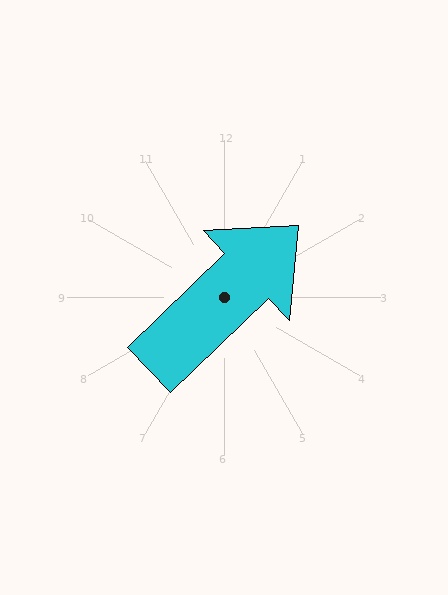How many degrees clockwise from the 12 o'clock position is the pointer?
Approximately 46 degrees.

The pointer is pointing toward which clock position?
Roughly 2 o'clock.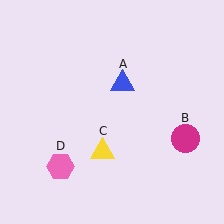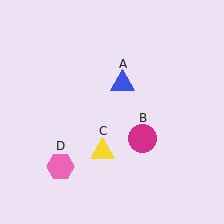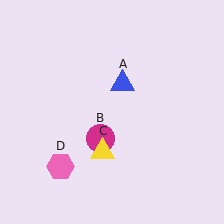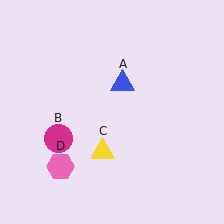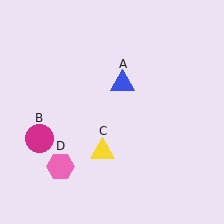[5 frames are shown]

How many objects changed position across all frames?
1 object changed position: magenta circle (object B).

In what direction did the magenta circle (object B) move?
The magenta circle (object B) moved left.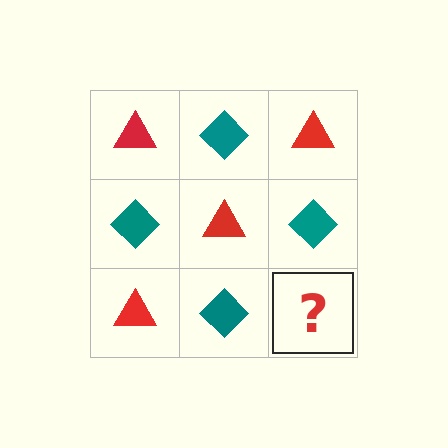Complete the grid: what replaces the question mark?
The question mark should be replaced with a red triangle.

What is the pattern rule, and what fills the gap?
The rule is that it alternates red triangle and teal diamond in a checkerboard pattern. The gap should be filled with a red triangle.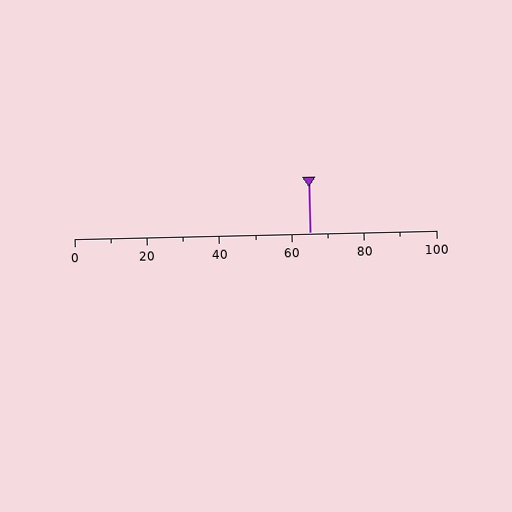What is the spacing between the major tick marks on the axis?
The major ticks are spaced 20 apart.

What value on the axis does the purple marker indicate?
The marker indicates approximately 65.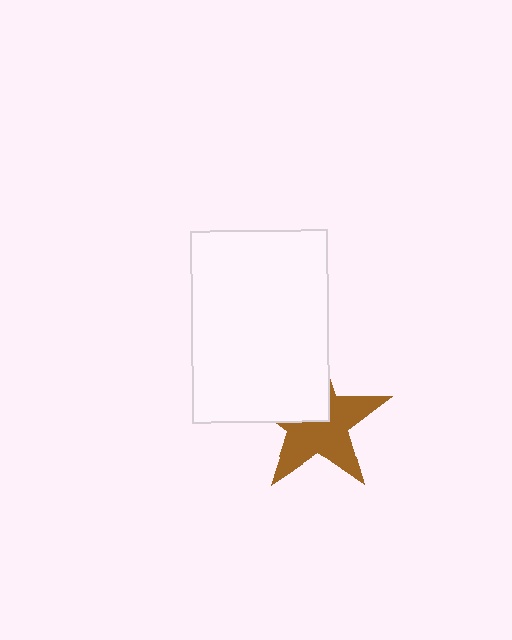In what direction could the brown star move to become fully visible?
The brown star could move toward the lower-right. That would shift it out from behind the white rectangle entirely.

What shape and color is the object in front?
The object in front is a white rectangle.